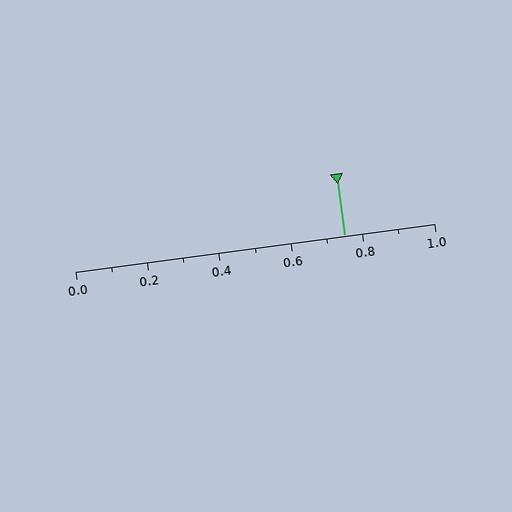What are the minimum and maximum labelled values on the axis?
The axis runs from 0.0 to 1.0.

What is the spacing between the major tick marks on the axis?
The major ticks are spaced 0.2 apart.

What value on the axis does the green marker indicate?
The marker indicates approximately 0.75.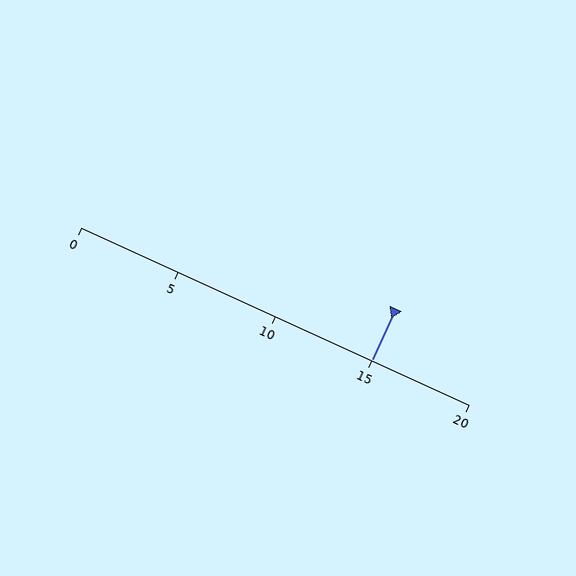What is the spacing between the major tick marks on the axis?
The major ticks are spaced 5 apart.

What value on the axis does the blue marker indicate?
The marker indicates approximately 15.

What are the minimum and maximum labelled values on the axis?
The axis runs from 0 to 20.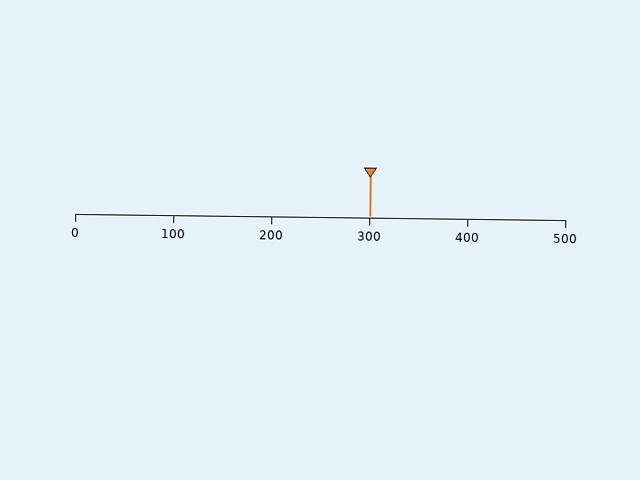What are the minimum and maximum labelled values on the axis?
The axis runs from 0 to 500.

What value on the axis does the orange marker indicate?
The marker indicates approximately 300.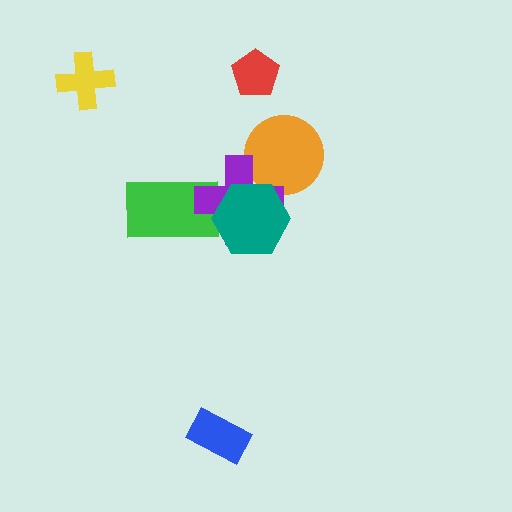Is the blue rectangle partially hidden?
No, no other shape covers it.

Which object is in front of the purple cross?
The teal hexagon is in front of the purple cross.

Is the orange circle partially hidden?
Yes, it is partially covered by another shape.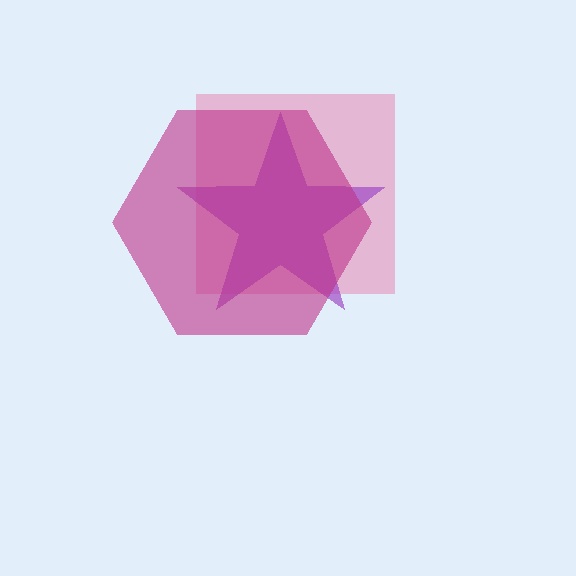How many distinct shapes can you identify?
There are 3 distinct shapes: a pink square, a purple star, a magenta hexagon.